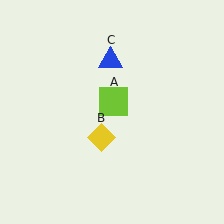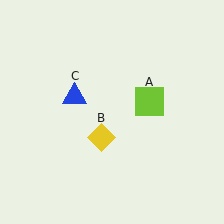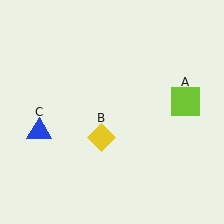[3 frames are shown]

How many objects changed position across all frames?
2 objects changed position: lime square (object A), blue triangle (object C).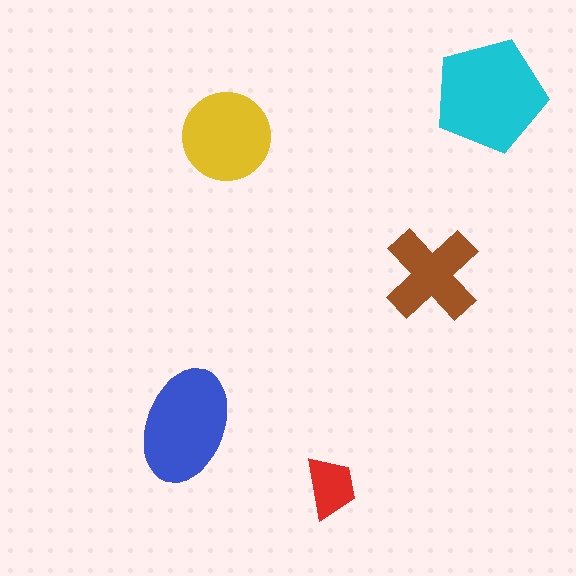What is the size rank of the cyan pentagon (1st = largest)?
1st.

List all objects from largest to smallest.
The cyan pentagon, the blue ellipse, the yellow circle, the brown cross, the red trapezoid.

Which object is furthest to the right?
The cyan pentagon is rightmost.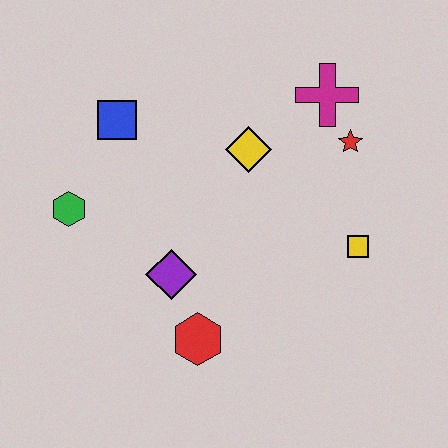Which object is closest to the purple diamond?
The red hexagon is closest to the purple diamond.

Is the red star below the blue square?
Yes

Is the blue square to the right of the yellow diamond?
No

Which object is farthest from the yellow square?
The green hexagon is farthest from the yellow square.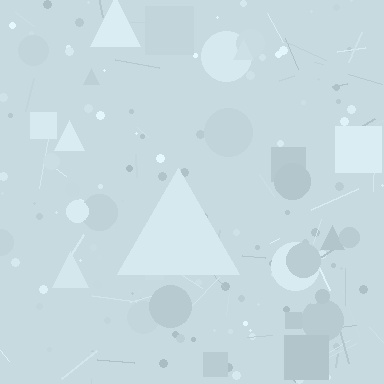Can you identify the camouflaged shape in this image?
The camouflaged shape is a triangle.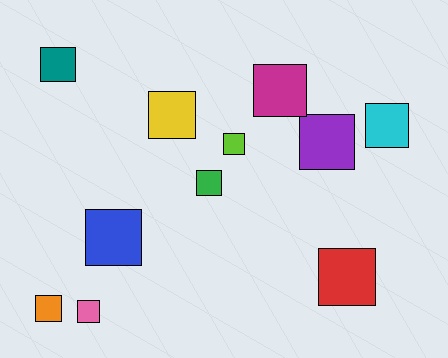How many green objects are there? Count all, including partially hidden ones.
There is 1 green object.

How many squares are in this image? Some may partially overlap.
There are 11 squares.